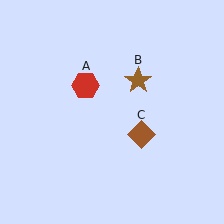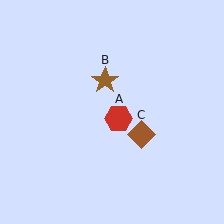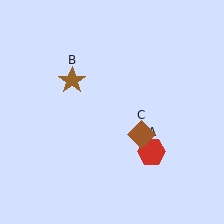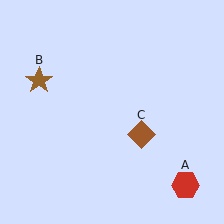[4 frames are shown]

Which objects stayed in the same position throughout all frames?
Brown diamond (object C) remained stationary.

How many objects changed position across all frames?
2 objects changed position: red hexagon (object A), brown star (object B).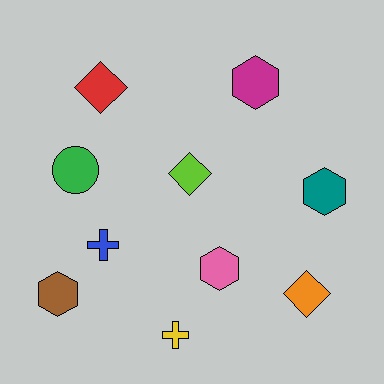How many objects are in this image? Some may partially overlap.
There are 10 objects.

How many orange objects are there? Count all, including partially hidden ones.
There is 1 orange object.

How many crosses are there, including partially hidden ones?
There are 2 crosses.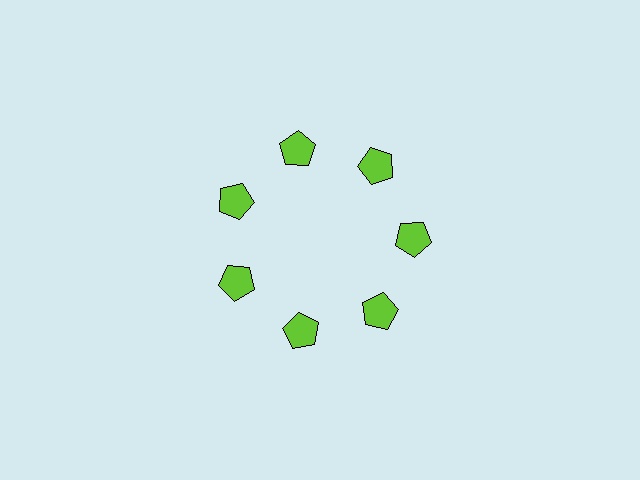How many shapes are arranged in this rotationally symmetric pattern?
There are 7 shapes, arranged in 7 groups of 1.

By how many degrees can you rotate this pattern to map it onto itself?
The pattern maps onto itself every 51 degrees of rotation.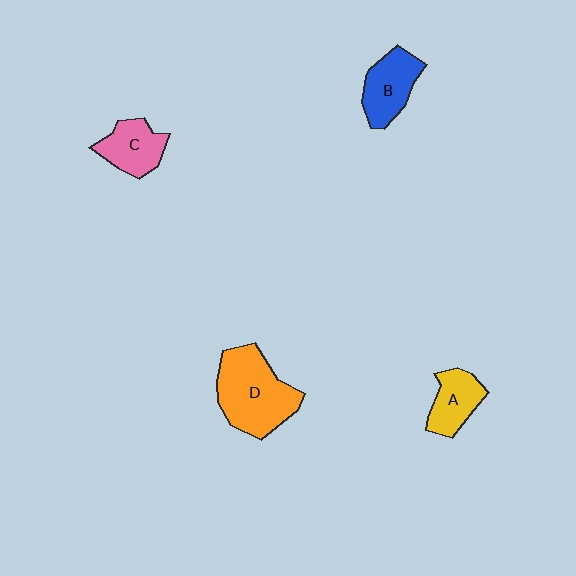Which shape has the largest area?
Shape D (orange).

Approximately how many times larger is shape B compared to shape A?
Approximately 1.2 times.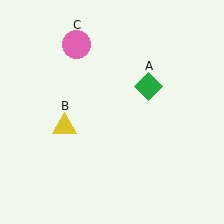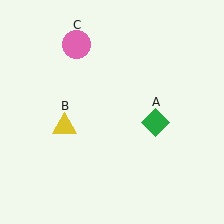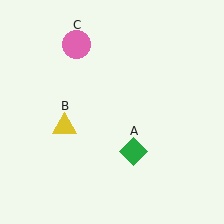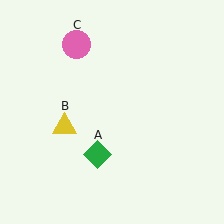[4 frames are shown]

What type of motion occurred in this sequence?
The green diamond (object A) rotated clockwise around the center of the scene.